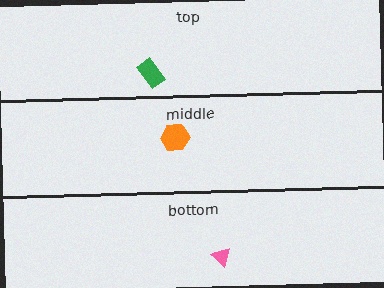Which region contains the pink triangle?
The bottom region.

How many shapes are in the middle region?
1.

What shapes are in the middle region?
The orange hexagon.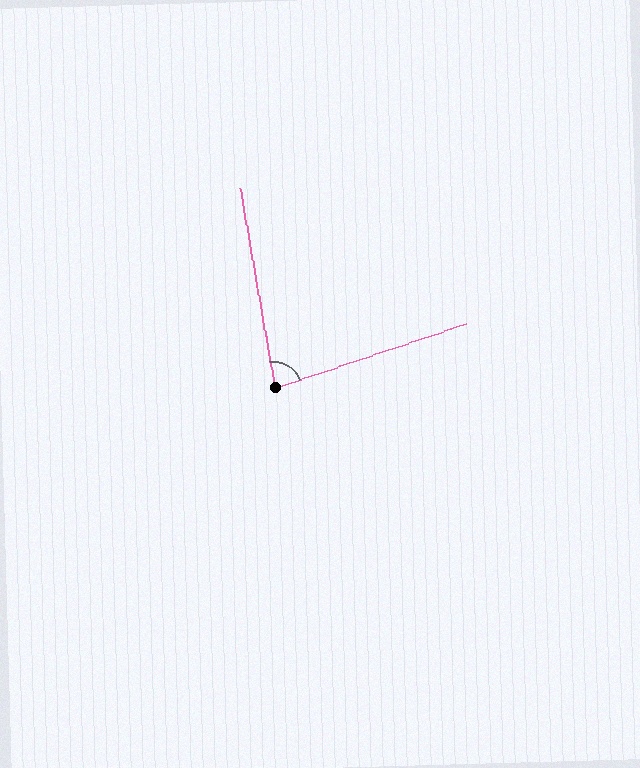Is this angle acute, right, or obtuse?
It is acute.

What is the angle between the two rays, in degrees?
Approximately 81 degrees.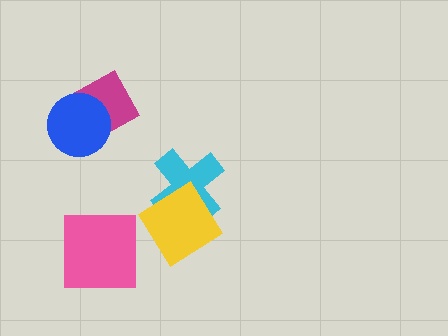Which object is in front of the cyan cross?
The yellow diamond is in front of the cyan cross.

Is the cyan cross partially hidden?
Yes, it is partially covered by another shape.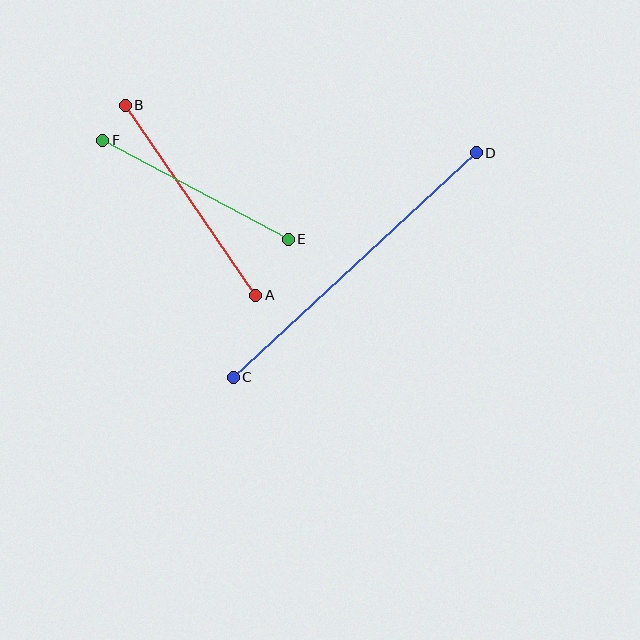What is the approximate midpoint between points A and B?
The midpoint is at approximately (191, 200) pixels.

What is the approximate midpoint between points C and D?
The midpoint is at approximately (355, 265) pixels.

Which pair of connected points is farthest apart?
Points C and D are farthest apart.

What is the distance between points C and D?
The distance is approximately 331 pixels.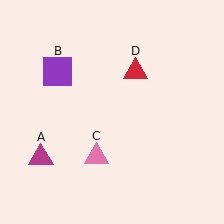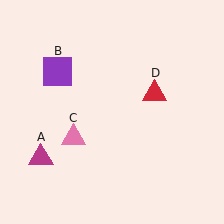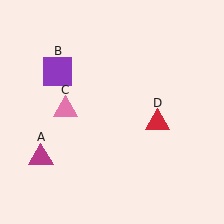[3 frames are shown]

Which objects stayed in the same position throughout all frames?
Magenta triangle (object A) and purple square (object B) remained stationary.